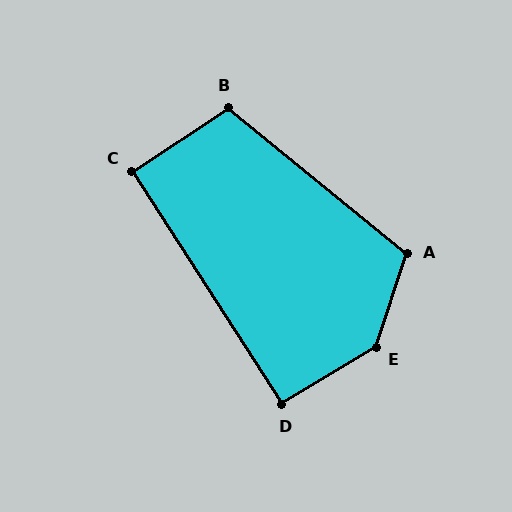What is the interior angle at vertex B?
Approximately 108 degrees (obtuse).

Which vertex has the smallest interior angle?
C, at approximately 90 degrees.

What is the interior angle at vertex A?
Approximately 111 degrees (obtuse).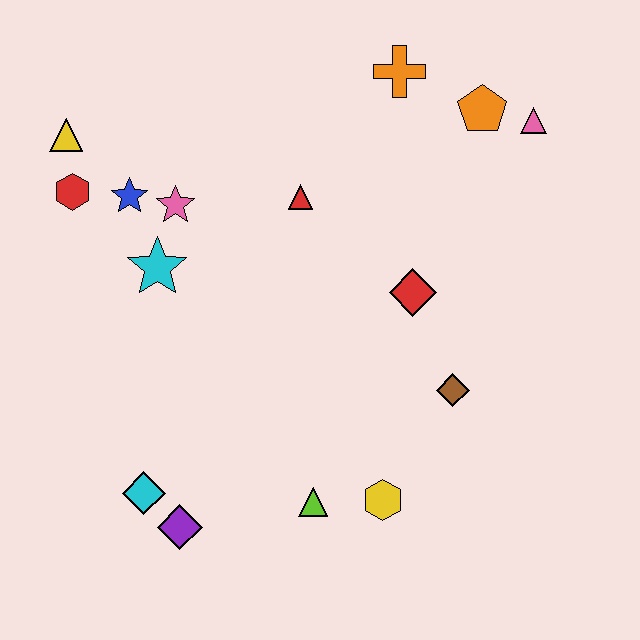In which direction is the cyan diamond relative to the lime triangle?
The cyan diamond is to the left of the lime triangle.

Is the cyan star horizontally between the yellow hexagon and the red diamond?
No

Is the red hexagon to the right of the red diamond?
No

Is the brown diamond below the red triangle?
Yes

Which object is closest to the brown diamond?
The red diamond is closest to the brown diamond.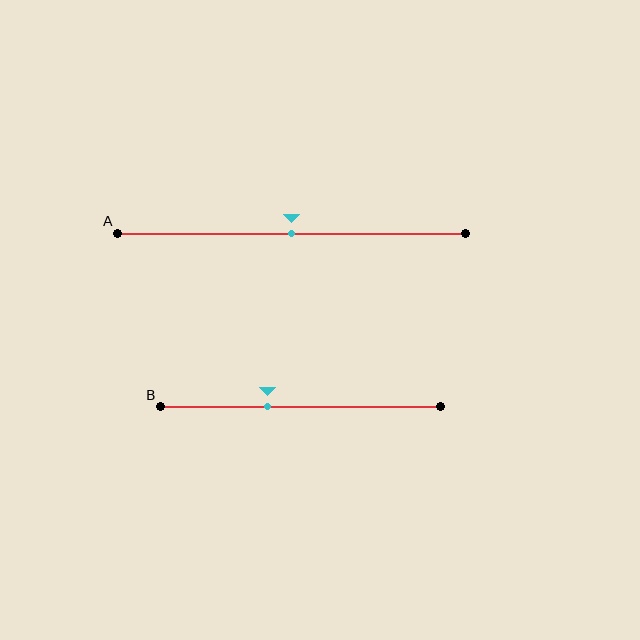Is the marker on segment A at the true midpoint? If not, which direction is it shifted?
Yes, the marker on segment A is at the true midpoint.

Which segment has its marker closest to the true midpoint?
Segment A has its marker closest to the true midpoint.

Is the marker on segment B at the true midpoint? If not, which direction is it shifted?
No, the marker on segment B is shifted to the left by about 12% of the segment length.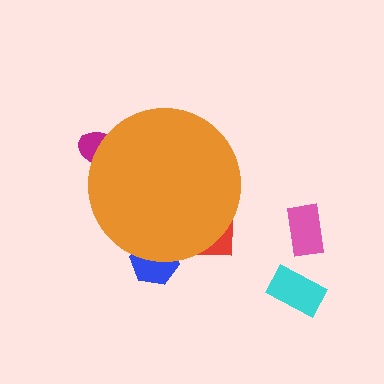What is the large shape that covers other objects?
An orange circle.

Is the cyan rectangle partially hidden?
No, the cyan rectangle is fully visible.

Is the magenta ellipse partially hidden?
Yes, the magenta ellipse is partially hidden behind the orange circle.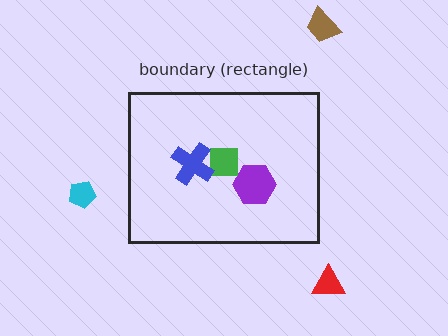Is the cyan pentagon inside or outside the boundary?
Outside.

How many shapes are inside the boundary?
3 inside, 3 outside.